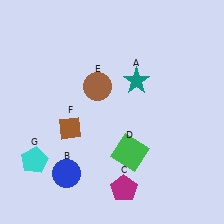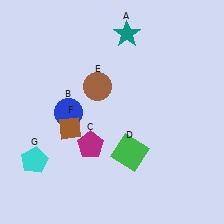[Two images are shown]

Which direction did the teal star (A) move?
The teal star (A) moved up.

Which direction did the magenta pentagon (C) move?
The magenta pentagon (C) moved up.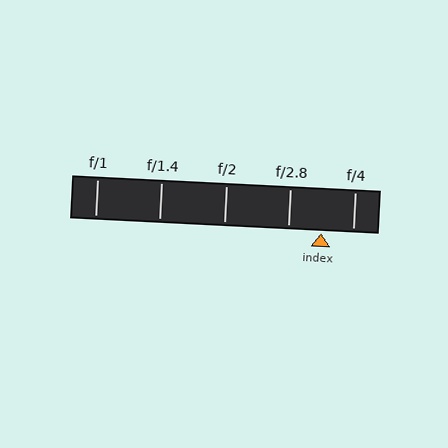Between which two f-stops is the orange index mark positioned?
The index mark is between f/2.8 and f/4.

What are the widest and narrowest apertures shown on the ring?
The widest aperture shown is f/1 and the narrowest is f/4.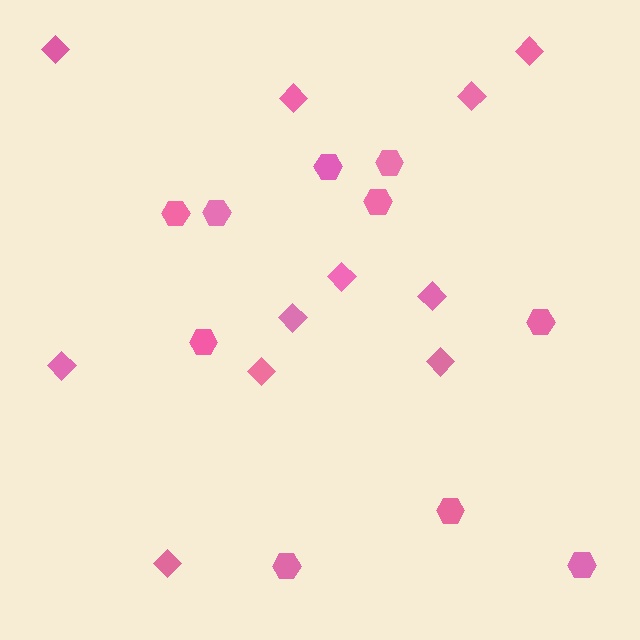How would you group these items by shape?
There are 2 groups: one group of diamonds (11) and one group of hexagons (10).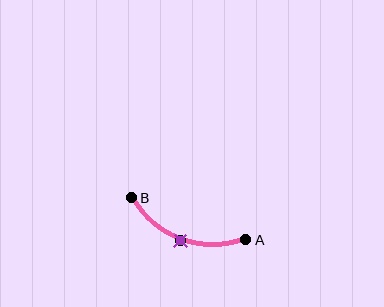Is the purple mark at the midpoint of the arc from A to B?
Yes. The purple mark lies on the arc at equal arc-length from both A and B — it is the arc midpoint.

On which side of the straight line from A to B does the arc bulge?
The arc bulges below the straight line connecting A and B.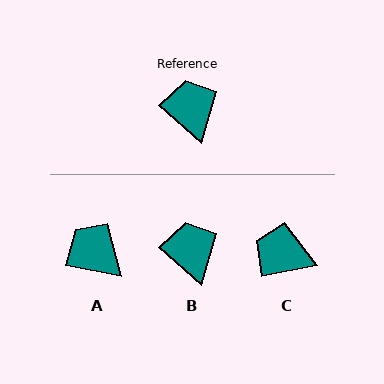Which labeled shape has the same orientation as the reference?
B.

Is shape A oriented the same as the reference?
No, it is off by about 31 degrees.